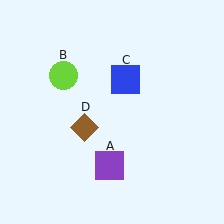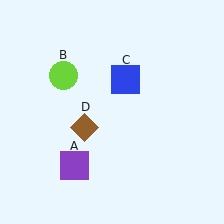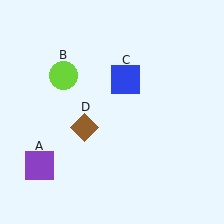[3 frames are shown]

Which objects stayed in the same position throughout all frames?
Lime circle (object B) and blue square (object C) and brown diamond (object D) remained stationary.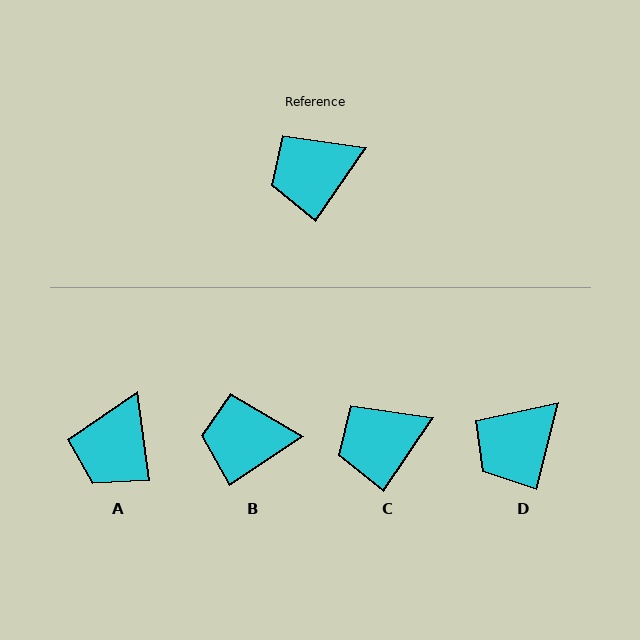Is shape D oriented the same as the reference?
No, it is off by about 21 degrees.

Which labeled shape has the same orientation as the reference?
C.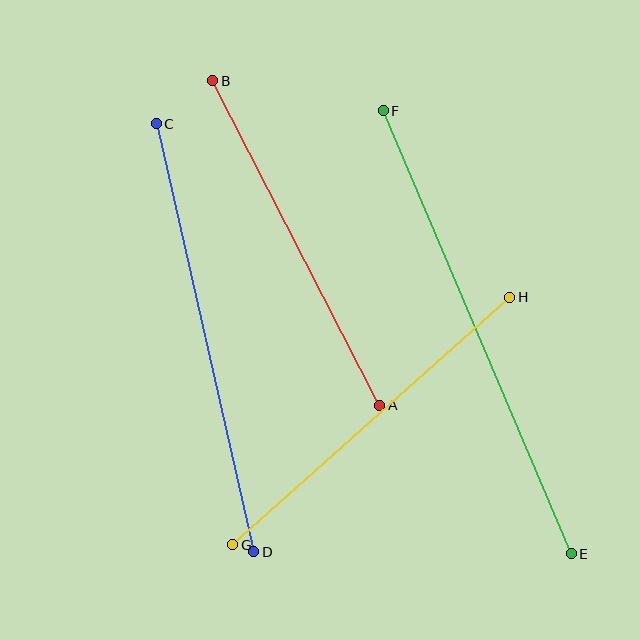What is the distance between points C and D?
The distance is approximately 439 pixels.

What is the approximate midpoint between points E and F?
The midpoint is at approximately (477, 332) pixels.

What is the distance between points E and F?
The distance is approximately 481 pixels.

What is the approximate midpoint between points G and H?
The midpoint is at approximately (371, 421) pixels.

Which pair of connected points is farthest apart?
Points E and F are farthest apart.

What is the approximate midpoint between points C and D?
The midpoint is at approximately (205, 338) pixels.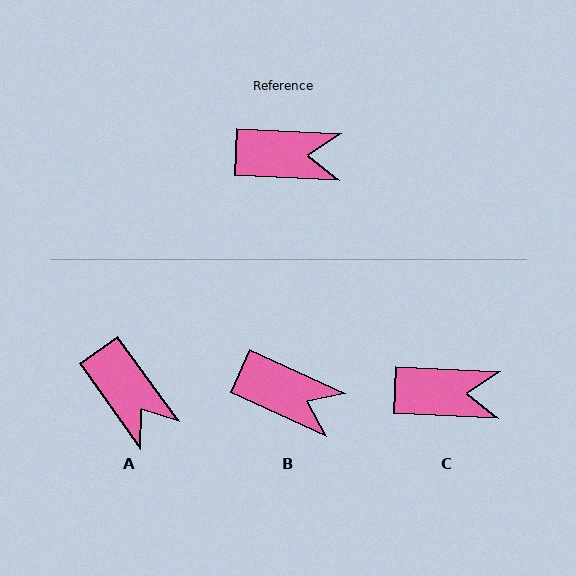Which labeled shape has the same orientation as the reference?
C.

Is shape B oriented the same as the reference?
No, it is off by about 22 degrees.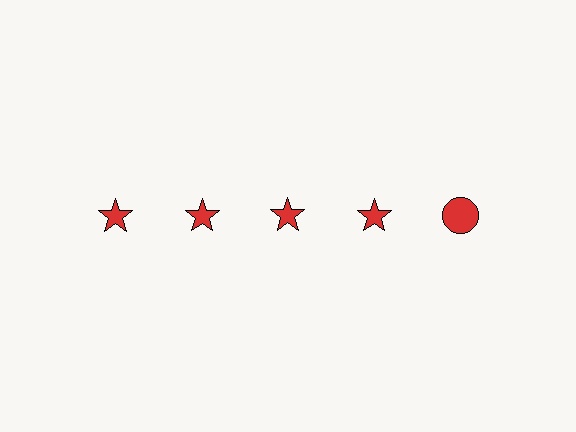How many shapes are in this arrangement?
There are 5 shapes arranged in a grid pattern.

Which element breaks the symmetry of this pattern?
The red circle in the top row, rightmost column breaks the symmetry. All other shapes are red stars.